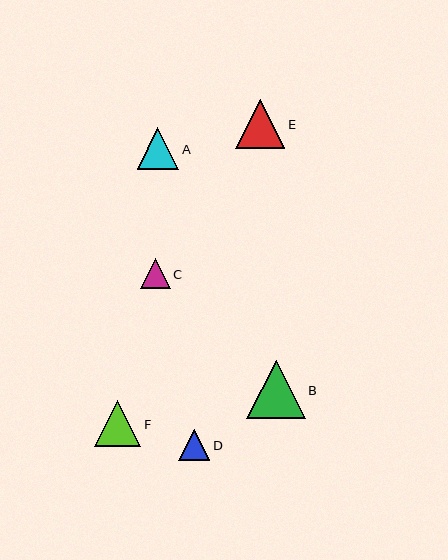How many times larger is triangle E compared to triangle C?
Triangle E is approximately 1.7 times the size of triangle C.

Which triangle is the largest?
Triangle B is the largest with a size of approximately 59 pixels.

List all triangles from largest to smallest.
From largest to smallest: B, E, F, A, D, C.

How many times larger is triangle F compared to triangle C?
Triangle F is approximately 1.6 times the size of triangle C.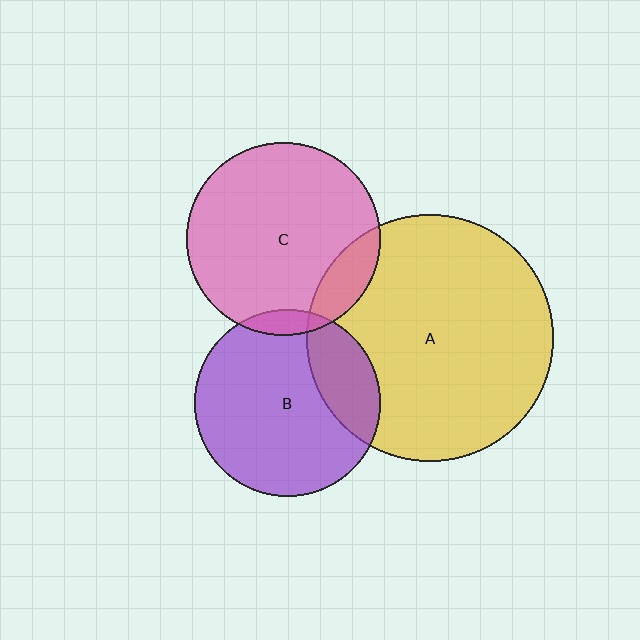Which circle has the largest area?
Circle A (yellow).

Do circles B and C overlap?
Yes.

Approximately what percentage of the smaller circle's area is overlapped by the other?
Approximately 5%.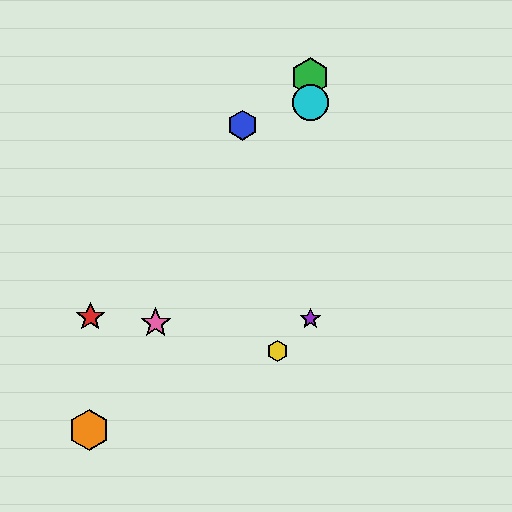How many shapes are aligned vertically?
3 shapes (the green hexagon, the purple star, the cyan circle) are aligned vertically.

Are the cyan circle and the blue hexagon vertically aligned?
No, the cyan circle is at x≈310 and the blue hexagon is at x≈243.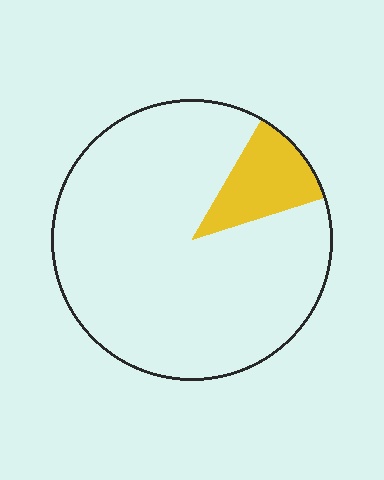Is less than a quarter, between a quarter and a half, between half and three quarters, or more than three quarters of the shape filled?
Less than a quarter.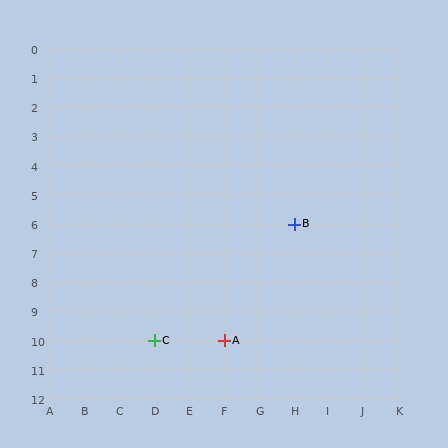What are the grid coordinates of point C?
Point C is at grid coordinates (D, 10).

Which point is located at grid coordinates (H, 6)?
Point B is at (H, 6).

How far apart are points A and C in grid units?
Points A and C are 2 columns apart.